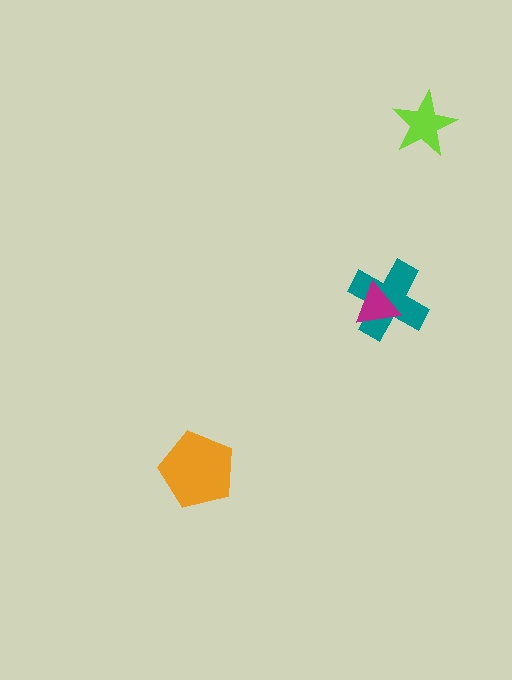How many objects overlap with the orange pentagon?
0 objects overlap with the orange pentagon.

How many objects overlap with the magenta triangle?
1 object overlaps with the magenta triangle.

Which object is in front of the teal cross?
The magenta triangle is in front of the teal cross.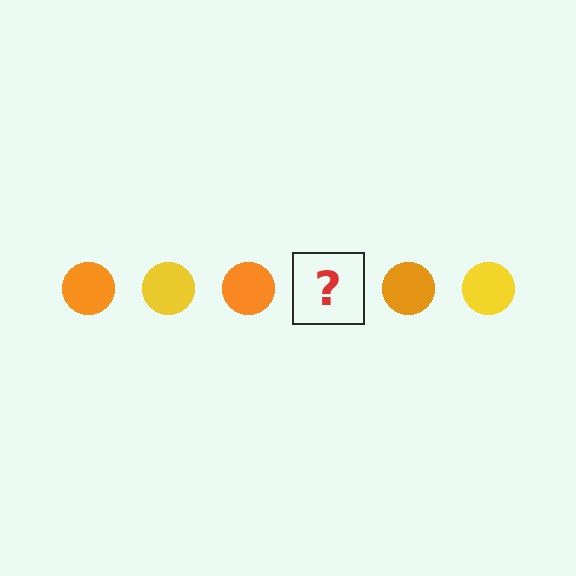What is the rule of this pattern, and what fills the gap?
The rule is that the pattern cycles through orange, yellow circles. The gap should be filled with a yellow circle.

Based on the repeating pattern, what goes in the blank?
The blank should be a yellow circle.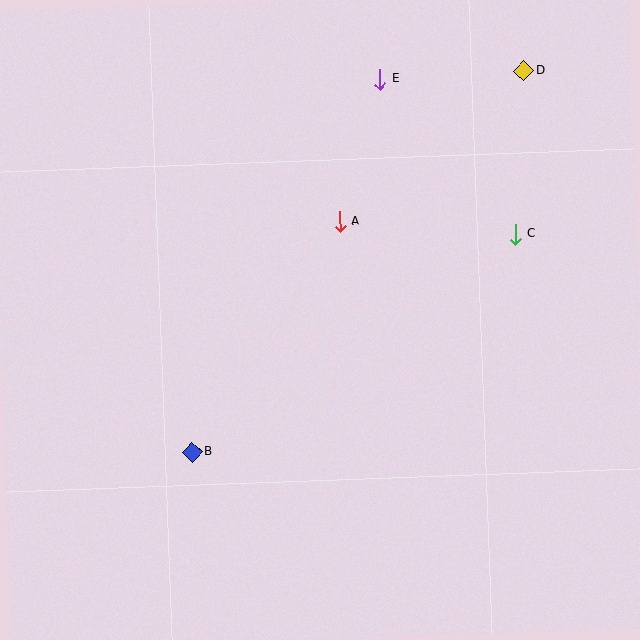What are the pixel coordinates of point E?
Point E is at (380, 79).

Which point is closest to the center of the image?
Point A at (340, 221) is closest to the center.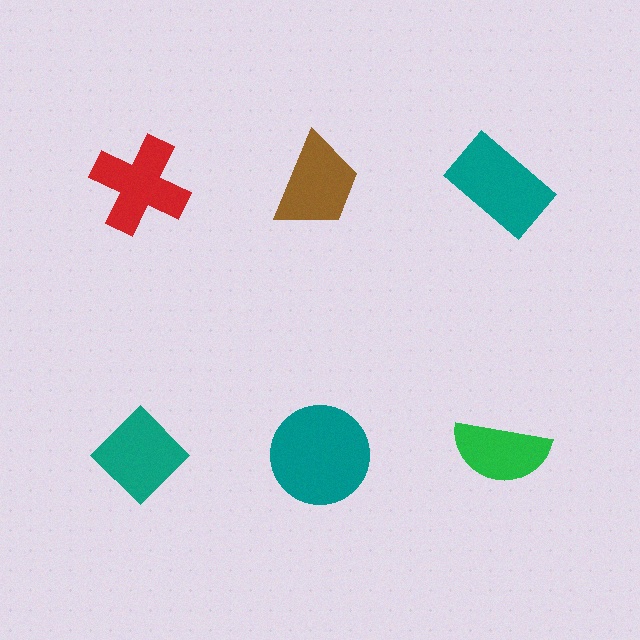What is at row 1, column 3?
A teal rectangle.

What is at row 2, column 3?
A green semicircle.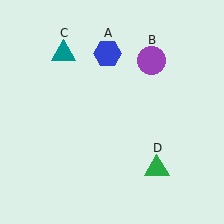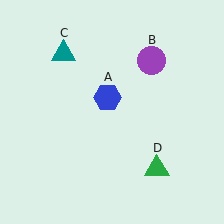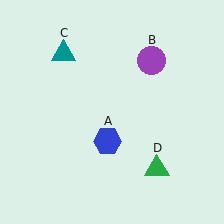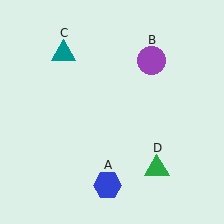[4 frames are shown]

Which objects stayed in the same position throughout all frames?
Purple circle (object B) and teal triangle (object C) and green triangle (object D) remained stationary.